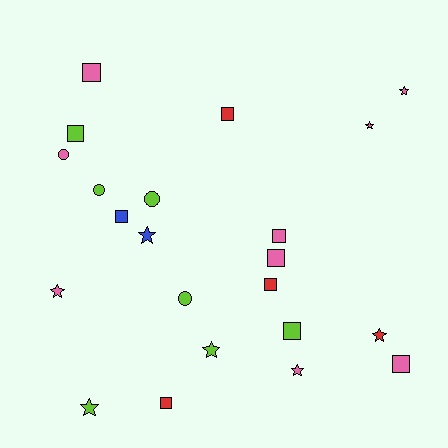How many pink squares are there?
There are 4 pink squares.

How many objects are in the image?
There are 22 objects.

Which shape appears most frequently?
Square, with 10 objects.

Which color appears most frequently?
Pink, with 9 objects.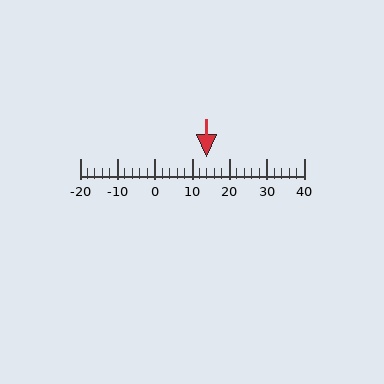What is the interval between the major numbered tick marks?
The major tick marks are spaced 10 units apart.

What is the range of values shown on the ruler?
The ruler shows values from -20 to 40.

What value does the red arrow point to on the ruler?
The red arrow points to approximately 14.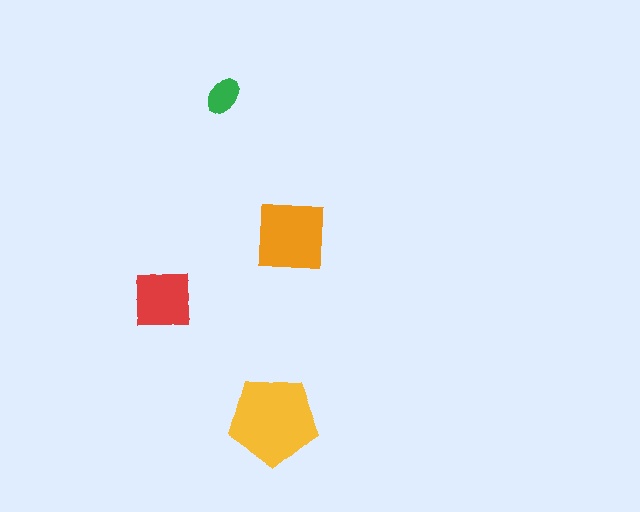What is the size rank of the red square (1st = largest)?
3rd.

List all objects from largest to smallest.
The yellow pentagon, the orange square, the red square, the green ellipse.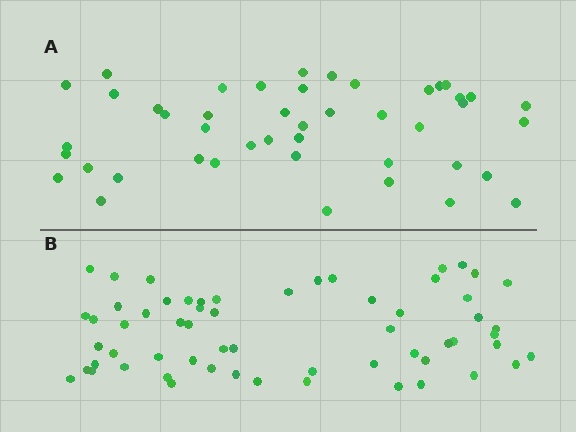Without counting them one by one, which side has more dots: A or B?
Region B (the bottom region) has more dots.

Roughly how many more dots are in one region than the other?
Region B has approximately 15 more dots than region A.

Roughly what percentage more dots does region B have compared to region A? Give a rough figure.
About 35% more.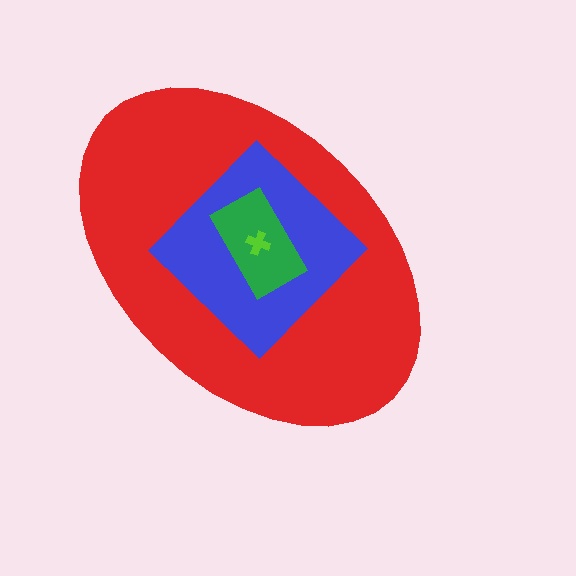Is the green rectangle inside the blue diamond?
Yes.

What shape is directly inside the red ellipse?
The blue diamond.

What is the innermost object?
The lime cross.